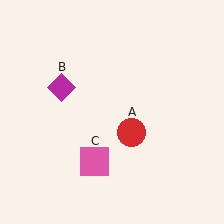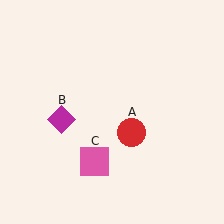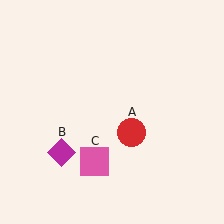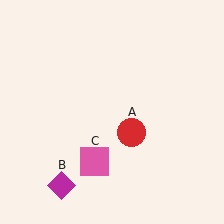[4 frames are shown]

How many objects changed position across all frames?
1 object changed position: magenta diamond (object B).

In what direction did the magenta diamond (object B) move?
The magenta diamond (object B) moved down.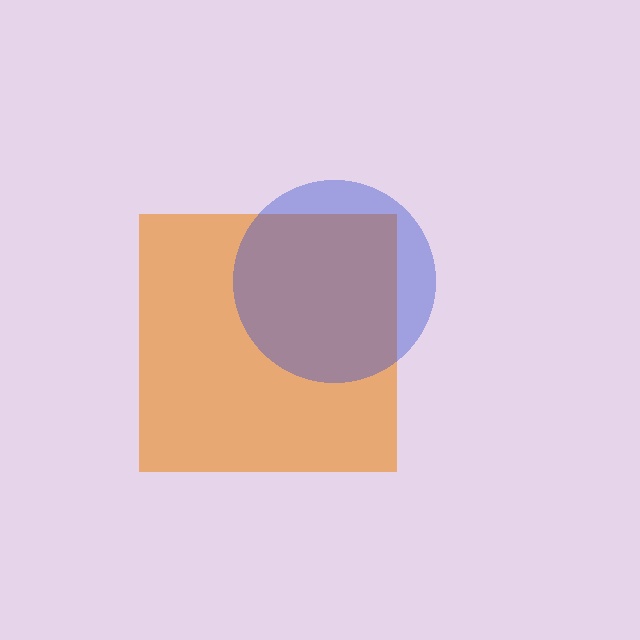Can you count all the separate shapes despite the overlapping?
Yes, there are 2 separate shapes.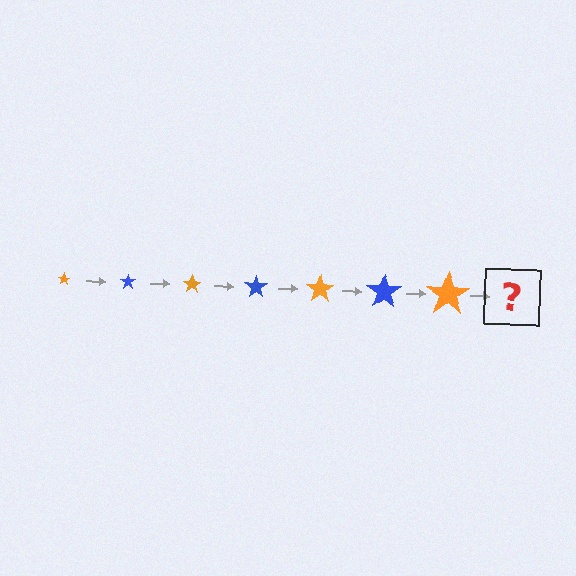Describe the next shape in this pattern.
It should be a blue star, larger than the previous one.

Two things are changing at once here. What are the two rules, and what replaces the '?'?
The two rules are that the star grows larger each step and the color cycles through orange and blue. The '?' should be a blue star, larger than the previous one.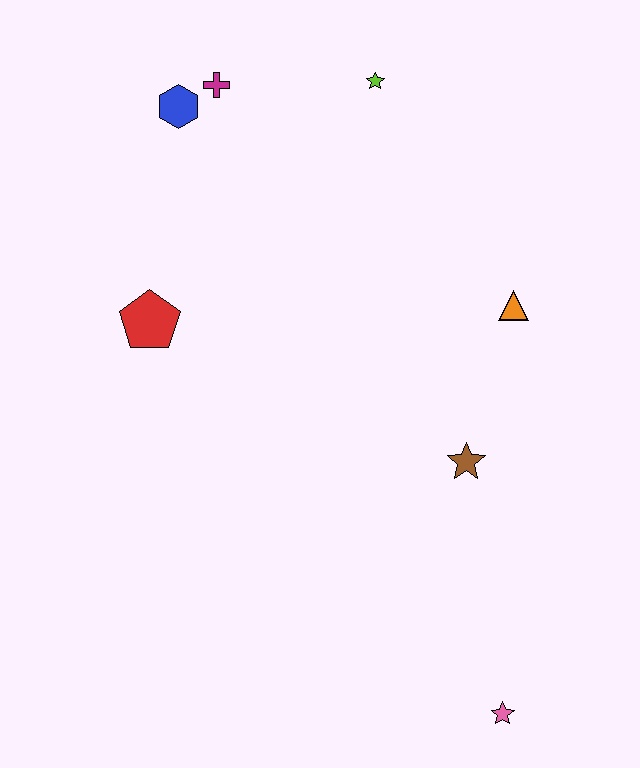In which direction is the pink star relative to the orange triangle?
The pink star is below the orange triangle.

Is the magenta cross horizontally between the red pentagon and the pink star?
Yes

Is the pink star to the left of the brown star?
No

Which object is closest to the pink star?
The brown star is closest to the pink star.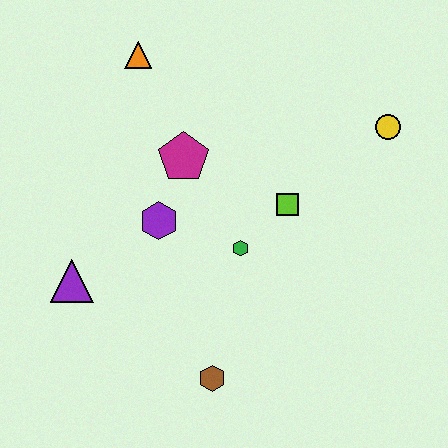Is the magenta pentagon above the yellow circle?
No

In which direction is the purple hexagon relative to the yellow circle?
The purple hexagon is to the left of the yellow circle.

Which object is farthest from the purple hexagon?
The yellow circle is farthest from the purple hexagon.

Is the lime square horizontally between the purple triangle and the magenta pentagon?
No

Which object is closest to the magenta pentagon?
The purple hexagon is closest to the magenta pentagon.